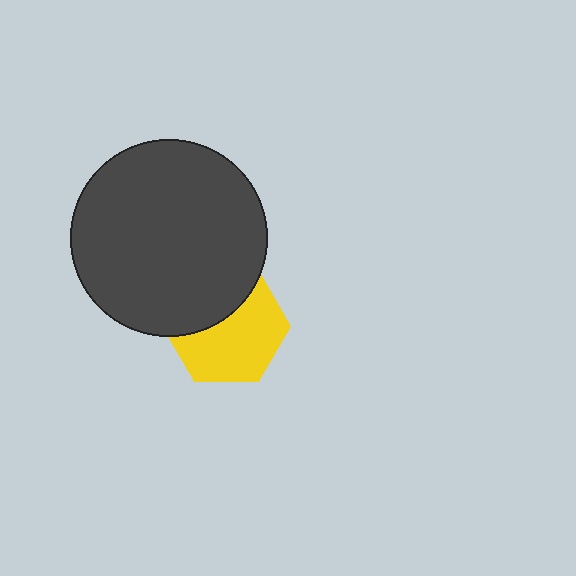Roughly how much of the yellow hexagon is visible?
About half of it is visible (roughly 62%).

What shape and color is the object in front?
The object in front is a dark gray circle.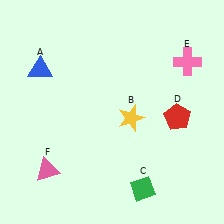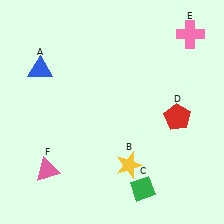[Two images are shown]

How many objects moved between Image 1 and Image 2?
2 objects moved between the two images.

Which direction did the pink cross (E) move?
The pink cross (E) moved up.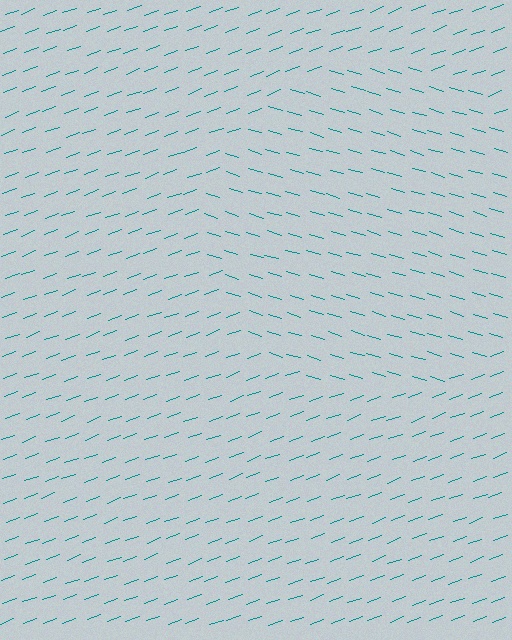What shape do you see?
I see a circle.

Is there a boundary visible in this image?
Yes, there is a texture boundary formed by a change in line orientation.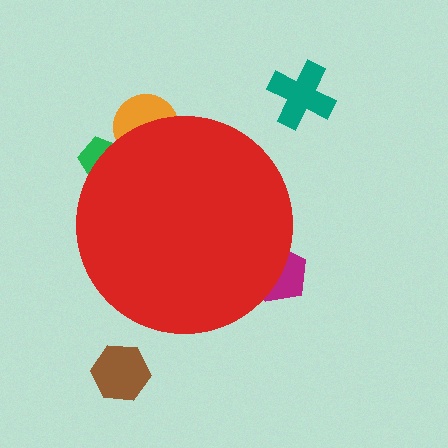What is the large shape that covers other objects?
A red circle.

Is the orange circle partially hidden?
Yes, the orange circle is partially hidden behind the red circle.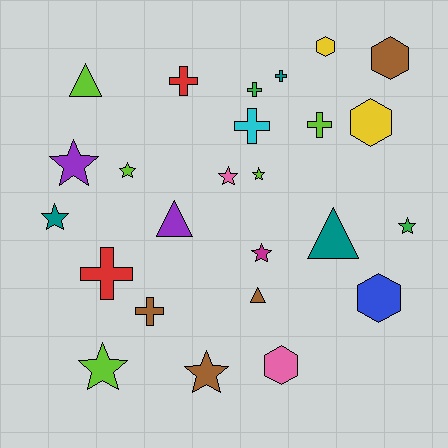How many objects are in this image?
There are 25 objects.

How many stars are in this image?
There are 9 stars.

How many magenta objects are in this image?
There is 1 magenta object.